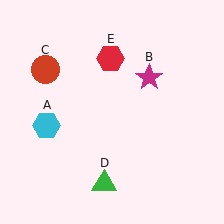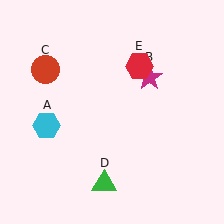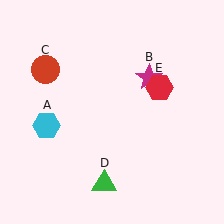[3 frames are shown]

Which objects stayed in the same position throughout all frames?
Cyan hexagon (object A) and magenta star (object B) and red circle (object C) and green triangle (object D) remained stationary.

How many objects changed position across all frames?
1 object changed position: red hexagon (object E).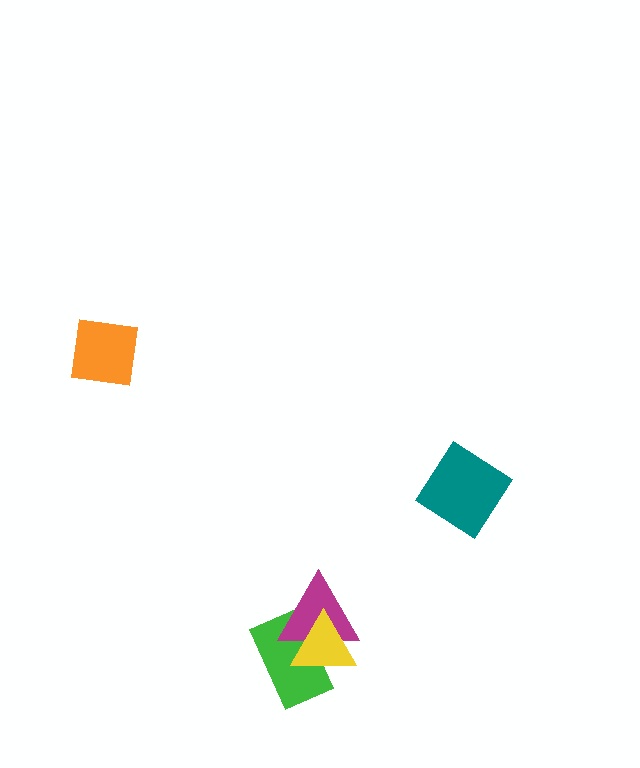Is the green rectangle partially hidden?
Yes, it is partially covered by another shape.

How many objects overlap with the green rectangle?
2 objects overlap with the green rectangle.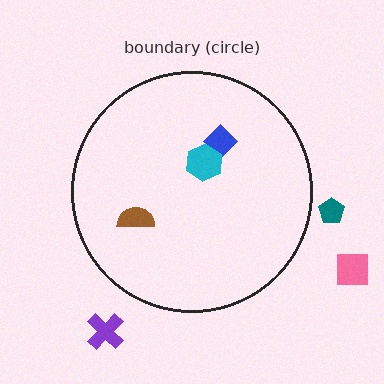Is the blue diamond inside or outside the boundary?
Inside.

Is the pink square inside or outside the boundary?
Outside.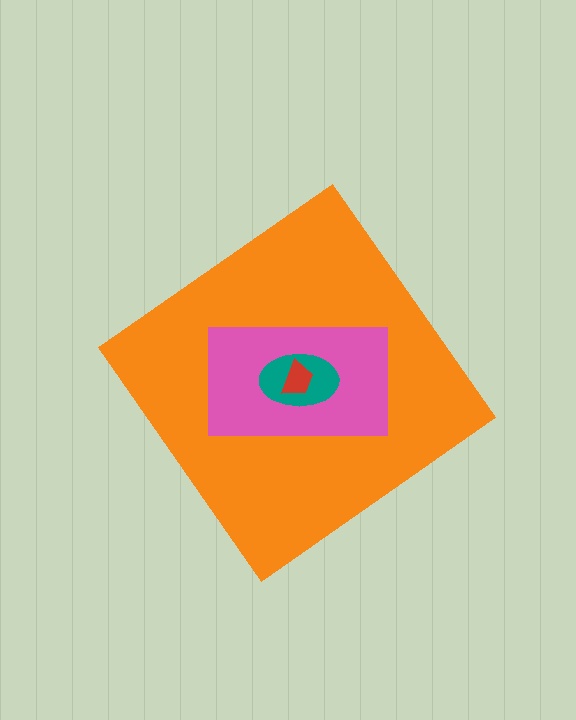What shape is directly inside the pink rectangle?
The teal ellipse.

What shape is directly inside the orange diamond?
The pink rectangle.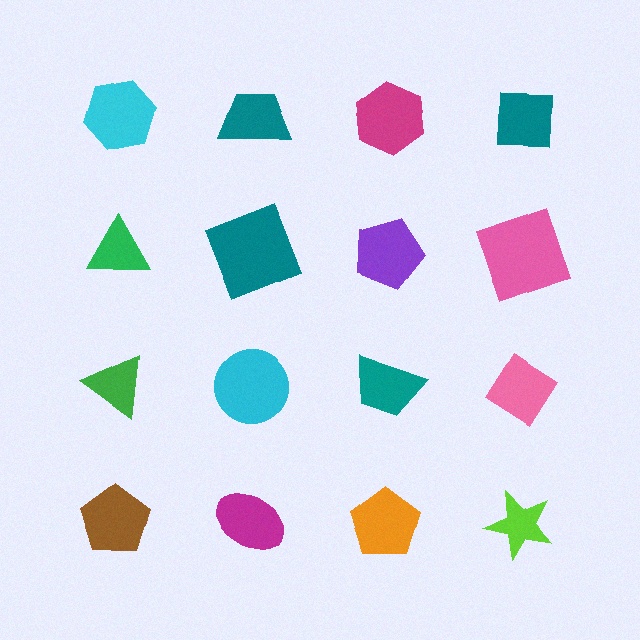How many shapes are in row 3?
4 shapes.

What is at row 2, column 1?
A green triangle.